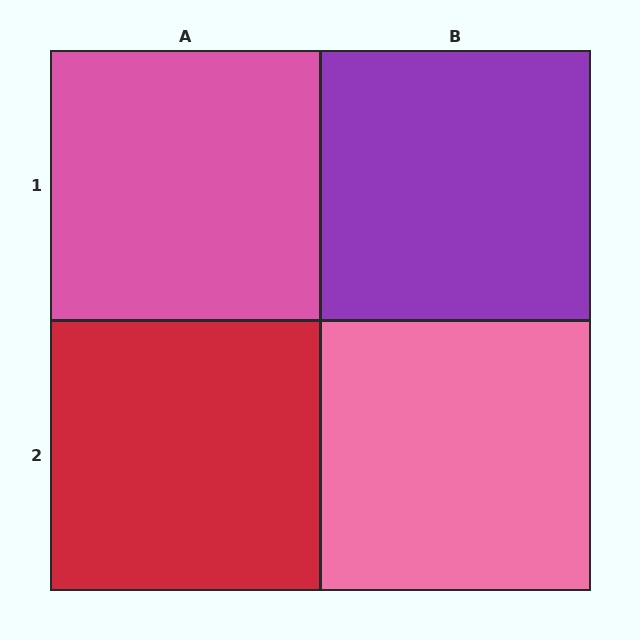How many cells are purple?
1 cell is purple.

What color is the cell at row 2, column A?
Red.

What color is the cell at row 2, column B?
Pink.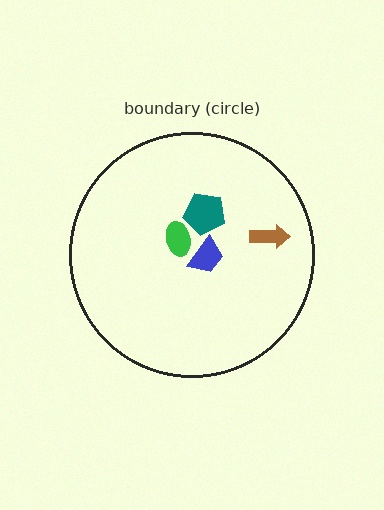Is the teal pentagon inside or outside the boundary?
Inside.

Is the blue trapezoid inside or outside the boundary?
Inside.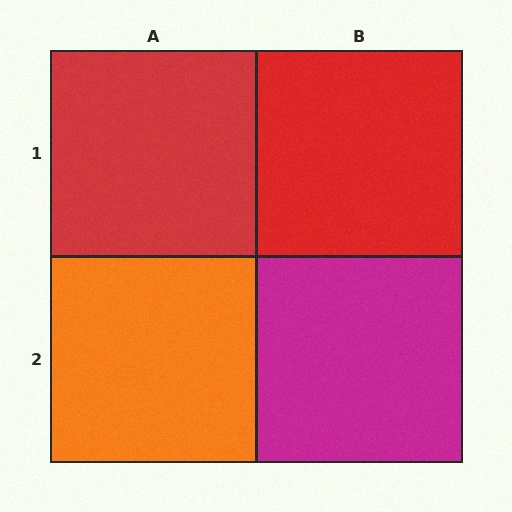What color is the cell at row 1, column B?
Red.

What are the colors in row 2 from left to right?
Orange, magenta.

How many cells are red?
2 cells are red.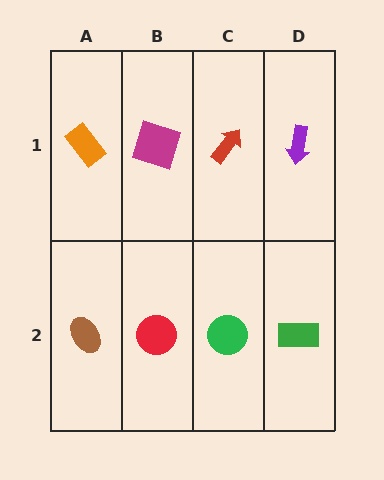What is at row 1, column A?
An orange rectangle.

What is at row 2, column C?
A green circle.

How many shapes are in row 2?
4 shapes.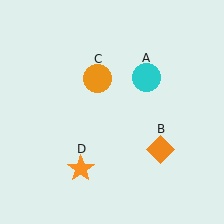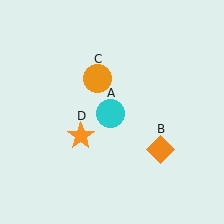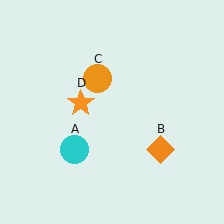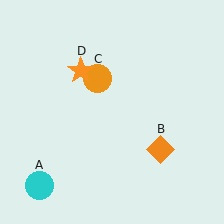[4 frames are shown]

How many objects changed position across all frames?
2 objects changed position: cyan circle (object A), orange star (object D).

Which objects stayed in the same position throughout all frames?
Orange diamond (object B) and orange circle (object C) remained stationary.